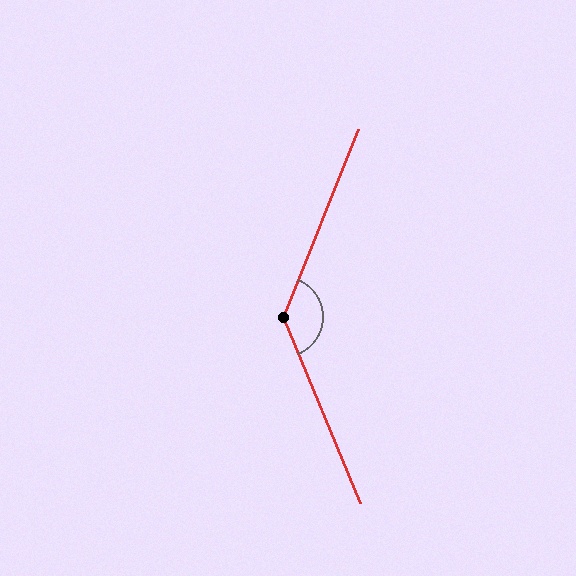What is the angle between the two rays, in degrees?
Approximately 135 degrees.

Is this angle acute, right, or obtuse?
It is obtuse.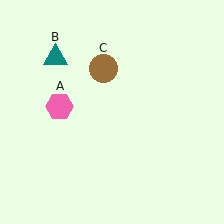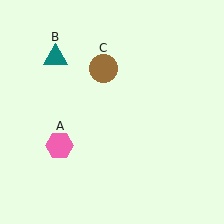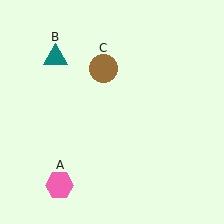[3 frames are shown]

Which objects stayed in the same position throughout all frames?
Teal triangle (object B) and brown circle (object C) remained stationary.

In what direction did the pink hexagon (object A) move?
The pink hexagon (object A) moved down.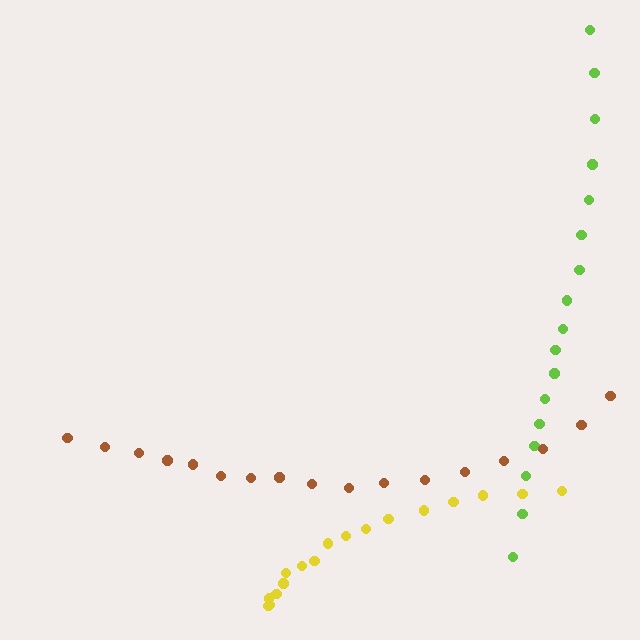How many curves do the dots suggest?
There are 3 distinct paths.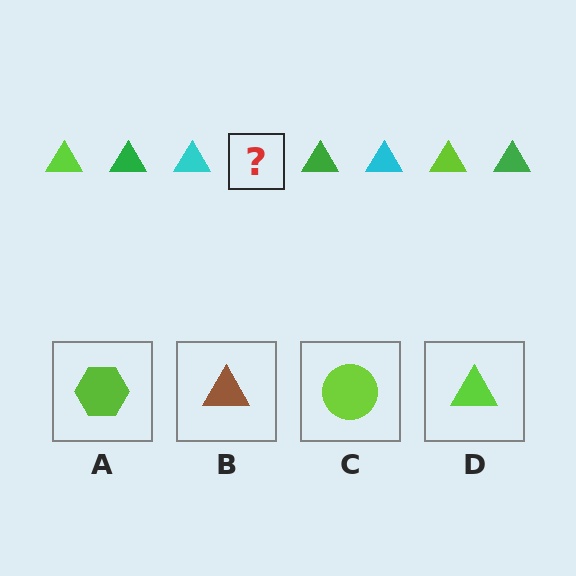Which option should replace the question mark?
Option D.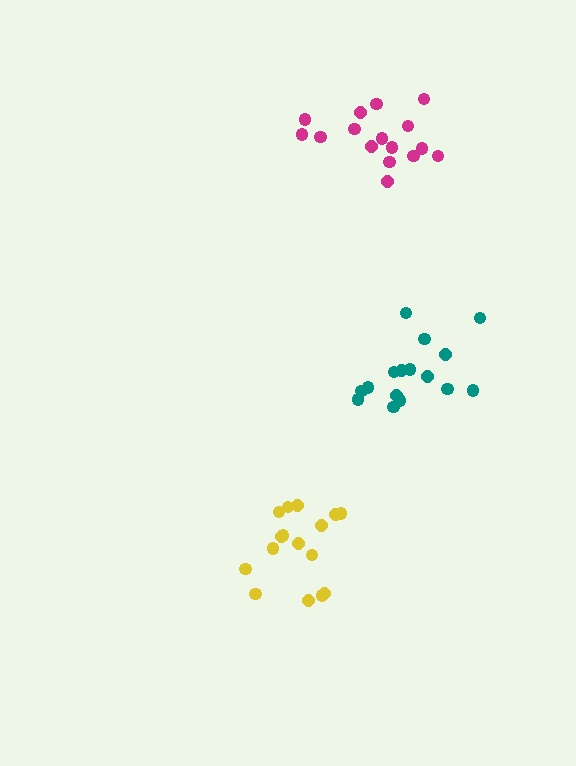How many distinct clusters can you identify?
There are 3 distinct clusters.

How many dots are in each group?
Group 1: 16 dots, Group 2: 16 dots, Group 3: 16 dots (48 total).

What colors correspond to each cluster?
The clusters are colored: yellow, magenta, teal.